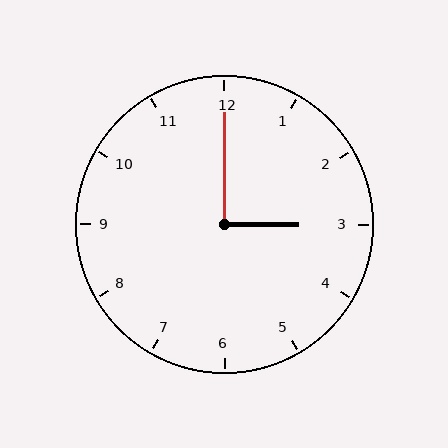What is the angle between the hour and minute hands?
Approximately 90 degrees.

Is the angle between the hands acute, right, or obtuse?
It is right.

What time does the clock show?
3:00.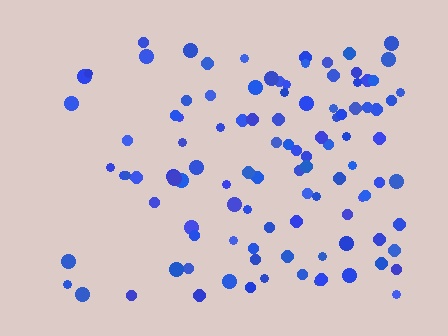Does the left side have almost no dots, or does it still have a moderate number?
Still a moderate number, just noticeably fewer than the right.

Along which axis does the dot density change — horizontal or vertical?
Horizontal.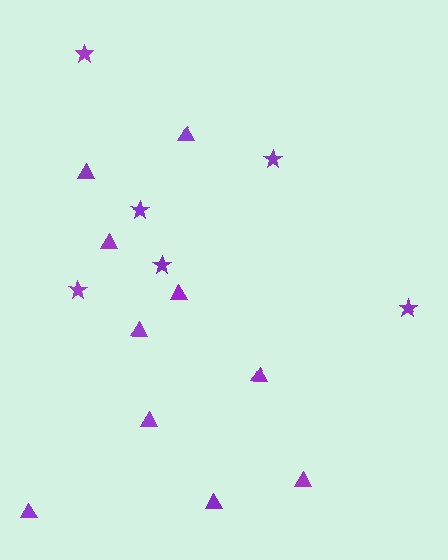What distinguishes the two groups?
There are 2 groups: one group of triangles (10) and one group of stars (6).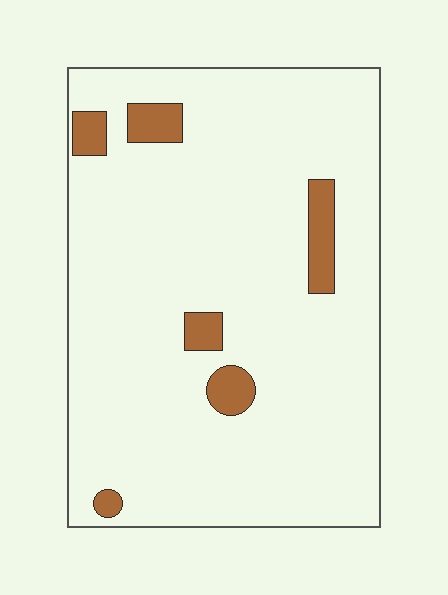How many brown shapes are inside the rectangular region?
6.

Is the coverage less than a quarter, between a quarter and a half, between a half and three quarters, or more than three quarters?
Less than a quarter.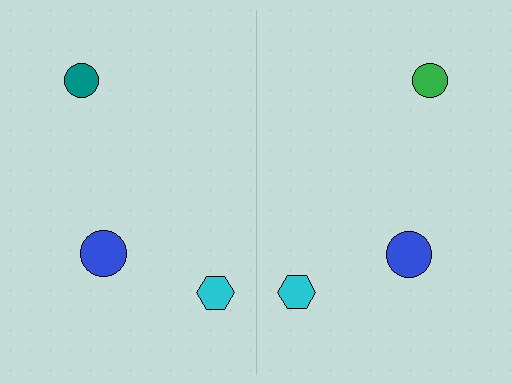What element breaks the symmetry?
The green circle on the right side breaks the symmetry — its mirror counterpart is teal.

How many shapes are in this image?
There are 6 shapes in this image.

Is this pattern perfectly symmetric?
No, the pattern is not perfectly symmetric. The green circle on the right side breaks the symmetry — its mirror counterpart is teal.